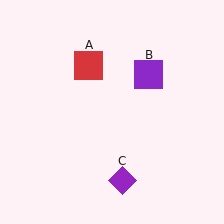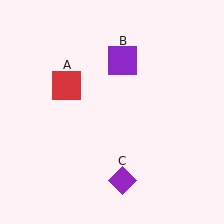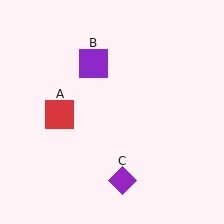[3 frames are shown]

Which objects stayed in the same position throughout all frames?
Purple diamond (object C) remained stationary.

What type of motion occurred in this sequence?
The red square (object A), purple square (object B) rotated counterclockwise around the center of the scene.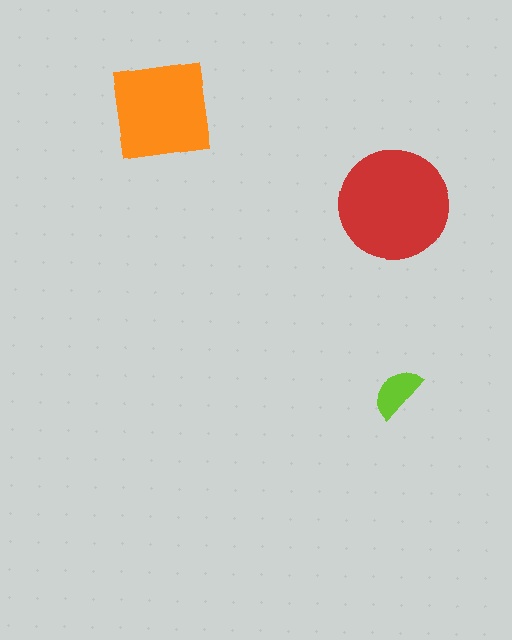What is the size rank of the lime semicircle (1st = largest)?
3rd.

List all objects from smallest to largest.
The lime semicircle, the orange square, the red circle.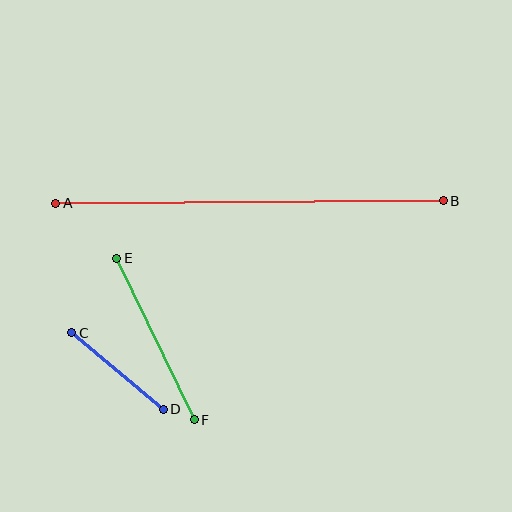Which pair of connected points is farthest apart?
Points A and B are farthest apart.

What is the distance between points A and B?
The distance is approximately 388 pixels.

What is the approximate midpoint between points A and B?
The midpoint is at approximately (250, 202) pixels.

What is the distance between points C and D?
The distance is approximately 119 pixels.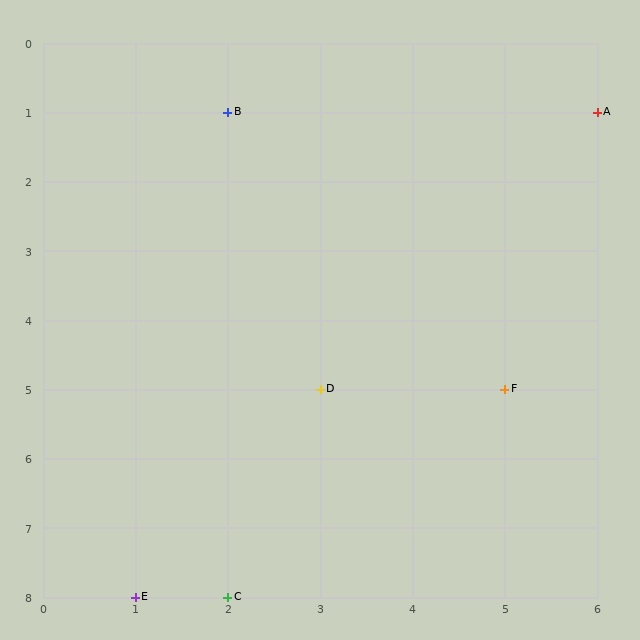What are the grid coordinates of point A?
Point A is at grid coordinates (6, 1).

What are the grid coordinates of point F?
Point F is at grid coordinates (5, 5).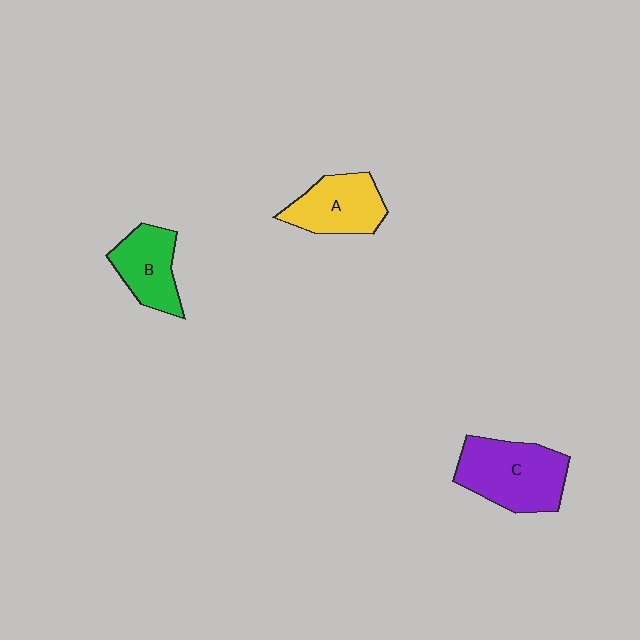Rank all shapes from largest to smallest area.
From largest to smallest: C (purple), A (yellow), B (green).